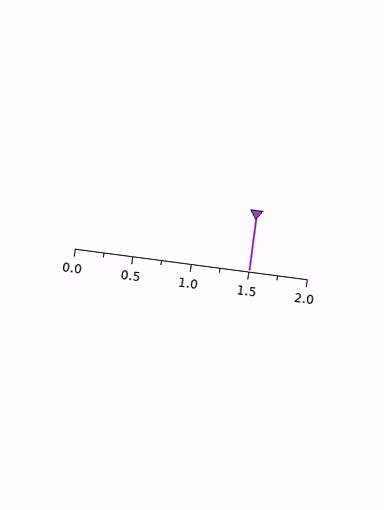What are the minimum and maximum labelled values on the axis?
The axis runs from 0.0 to 2.0.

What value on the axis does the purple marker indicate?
The marker indicates approximately 1.5.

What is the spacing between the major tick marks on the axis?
The major ticks are spaced 0.5 apart.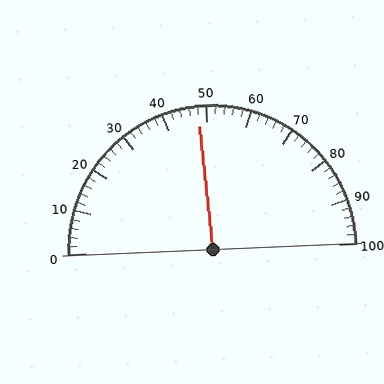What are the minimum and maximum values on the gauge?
The gauge ranges from 0 to 100.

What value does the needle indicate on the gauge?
The needle indicates approximately 48.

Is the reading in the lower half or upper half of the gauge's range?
The reading is in the lower half of the range (0 to 100).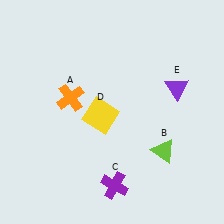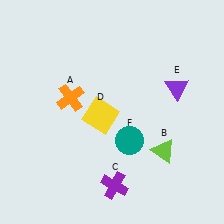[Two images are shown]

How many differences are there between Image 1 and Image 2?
There is 1 difference between the two images.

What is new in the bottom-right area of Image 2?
A teal circle (F) was added in the bottom-right area of Image 2.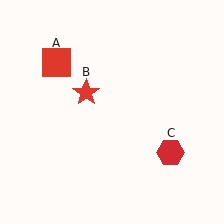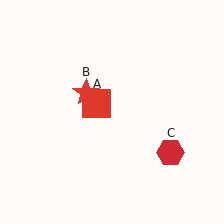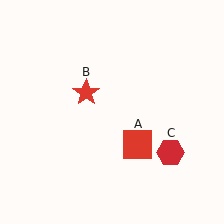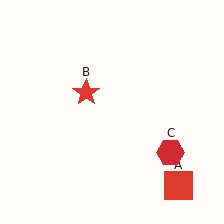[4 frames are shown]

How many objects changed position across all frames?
1 object changed position: red square (object A).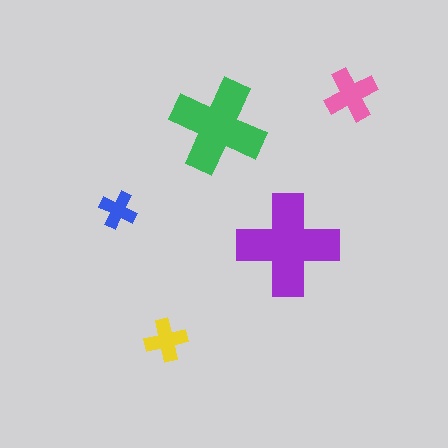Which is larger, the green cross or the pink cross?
The green one.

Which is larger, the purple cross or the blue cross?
The purple one.